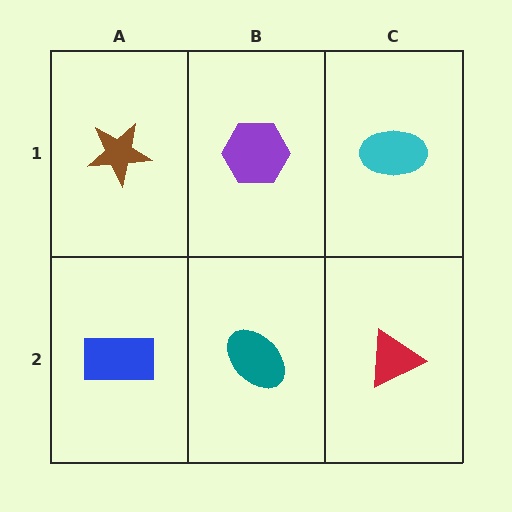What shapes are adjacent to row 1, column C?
A red triangle (row 2, column C), a purple hexagon (row 1, column B).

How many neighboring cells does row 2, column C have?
2.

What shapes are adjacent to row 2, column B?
A purple hexagon (row 1, column B), a blue rectangle (row 2, column A), a red triangle (row 2, column C).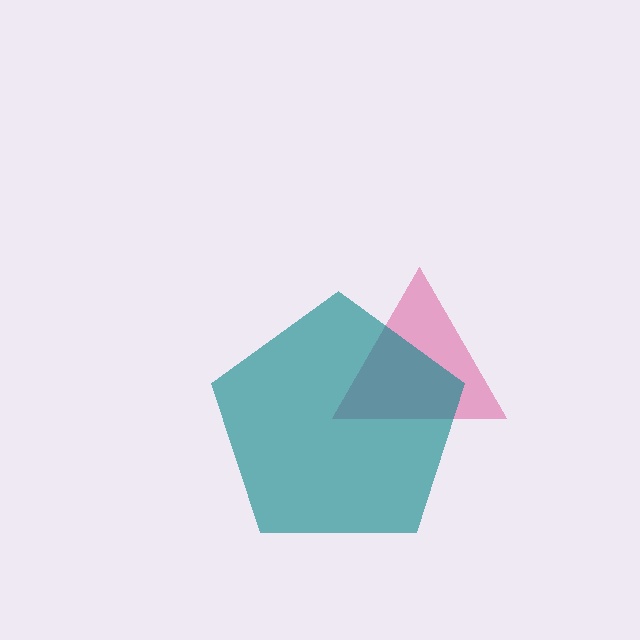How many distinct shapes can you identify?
There are 2 distinct shapes: a pink triangle, a teal pentagon.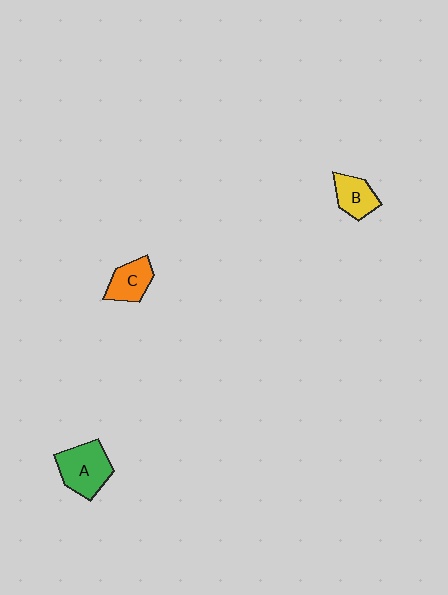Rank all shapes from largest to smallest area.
From largest to smallest: A (green), C (orange), B (yellow).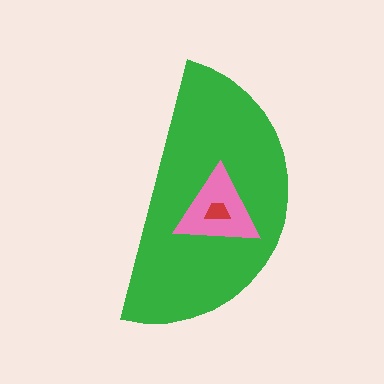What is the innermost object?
The red trapezoid.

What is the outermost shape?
The green semicircle.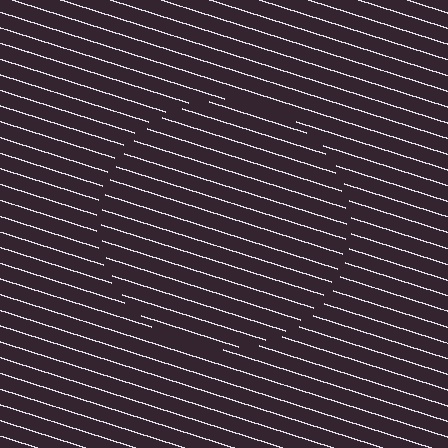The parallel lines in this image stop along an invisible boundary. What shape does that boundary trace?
An illusory circle. The interior of the shape contains the same grating, shifted by half a period — the contour is defined by the phase discontinuity where line-ends from the inner and outer gratings abut.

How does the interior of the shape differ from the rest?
The interior of the shape contains the same grating, shifted by half a period — the contour is defined by the phase discontinuity where line-ends from the inner and outer gratings abut.